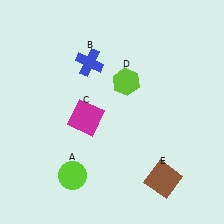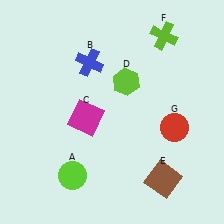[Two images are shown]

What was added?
A lime cross (F), a red circle (G) were added in Image 2.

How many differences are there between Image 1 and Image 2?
There are 2 differences between the two images.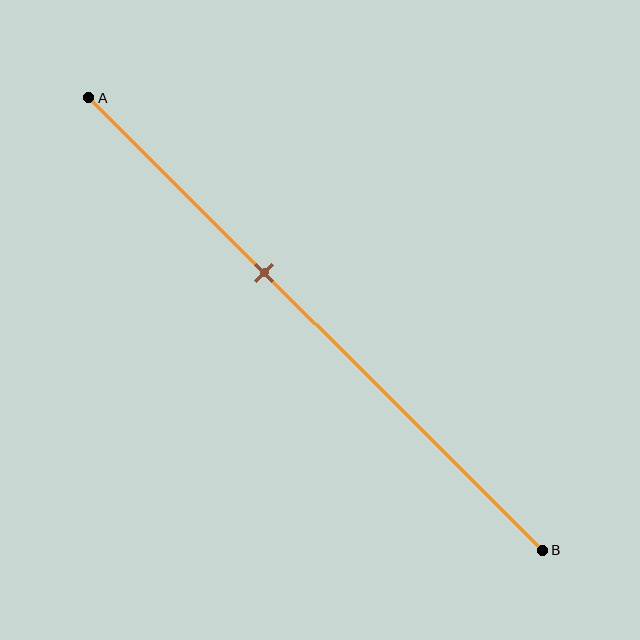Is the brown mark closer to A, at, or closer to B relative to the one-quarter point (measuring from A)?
The brown mark is closer to point B than the one-quarter point of segment AB.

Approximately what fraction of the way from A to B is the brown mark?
The brown mark is approximately 40% of the way from A to B.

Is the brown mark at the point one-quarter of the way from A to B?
No, the mark is at about 40% from A, not at the 25% one-quarter point.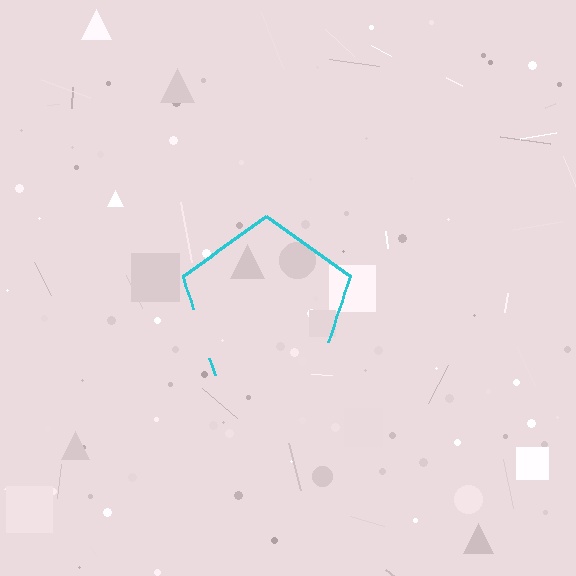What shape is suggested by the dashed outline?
The dashed outline suggests a pentagon.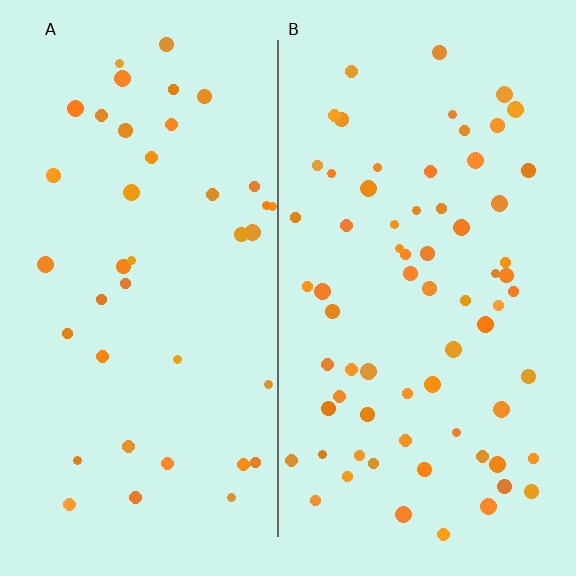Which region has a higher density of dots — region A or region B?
B (the right).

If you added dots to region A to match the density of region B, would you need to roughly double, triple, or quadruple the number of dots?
Approximately double.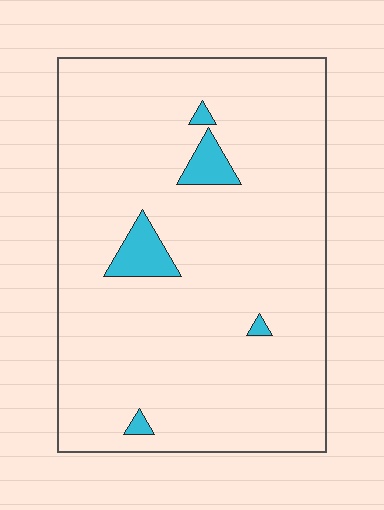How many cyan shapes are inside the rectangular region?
5.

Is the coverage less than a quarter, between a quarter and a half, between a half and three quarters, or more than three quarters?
Less than a quarter.